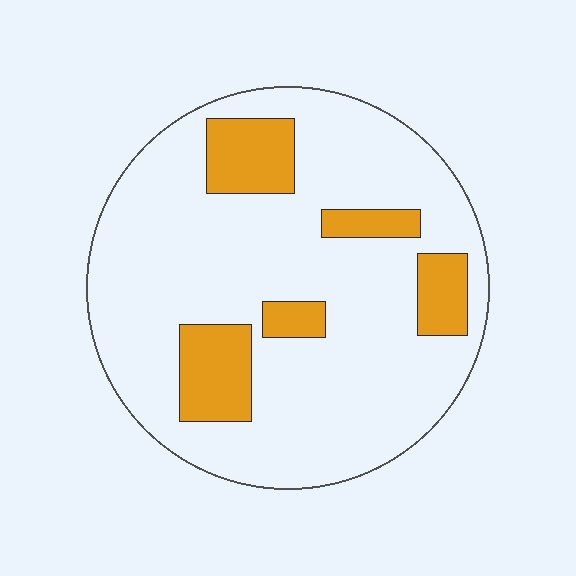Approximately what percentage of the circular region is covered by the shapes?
Approximately 20%.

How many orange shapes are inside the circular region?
5.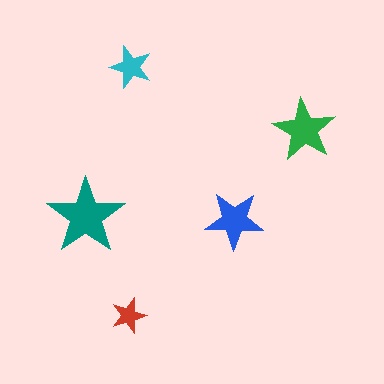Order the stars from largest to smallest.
the teal one, the green one, the blue one, the cyan one, the red one.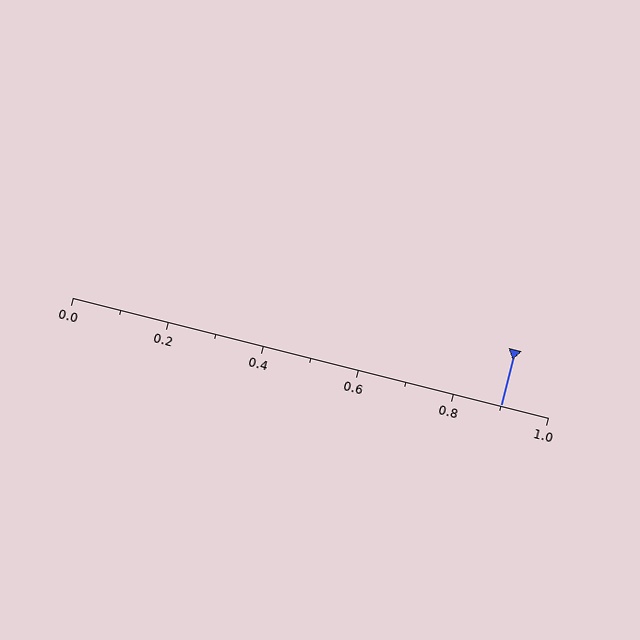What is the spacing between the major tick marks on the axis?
The major ticks are spaced 0.2 apart.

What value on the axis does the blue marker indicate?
The marker indicates approximately 0.9.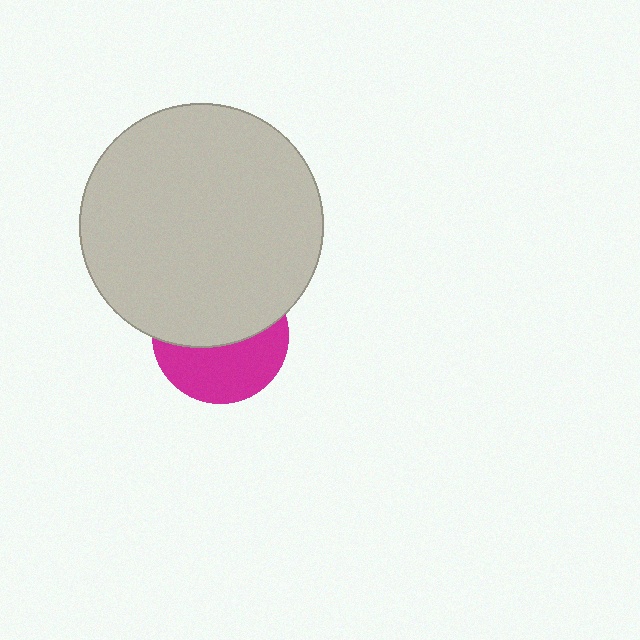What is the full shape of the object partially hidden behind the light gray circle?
The partially hidden object is a magenta circle.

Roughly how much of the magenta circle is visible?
About half of it is visible (roughly 46%).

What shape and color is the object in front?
The object in front is a light gray circle.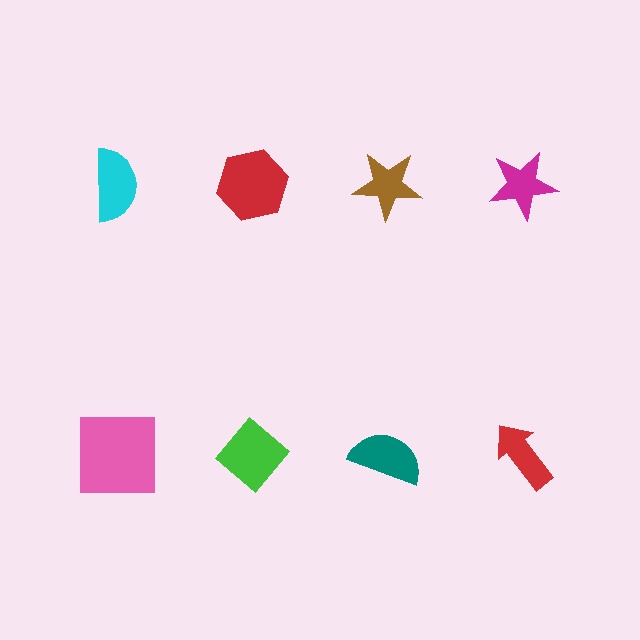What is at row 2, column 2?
A green diamond.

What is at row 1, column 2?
A red hexagon.